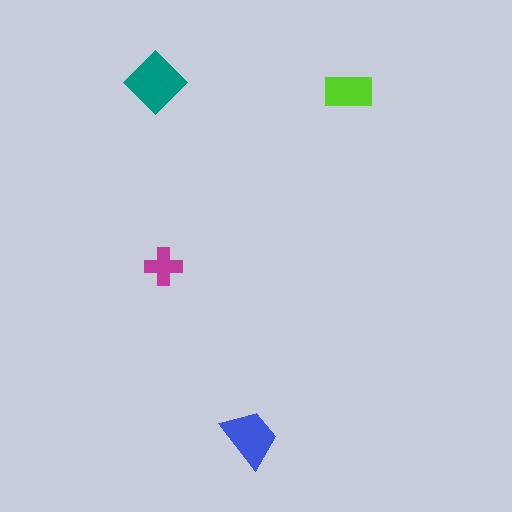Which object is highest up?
The teal diamond is topmost.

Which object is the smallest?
The magenta cross.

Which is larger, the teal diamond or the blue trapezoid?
The teal diamond.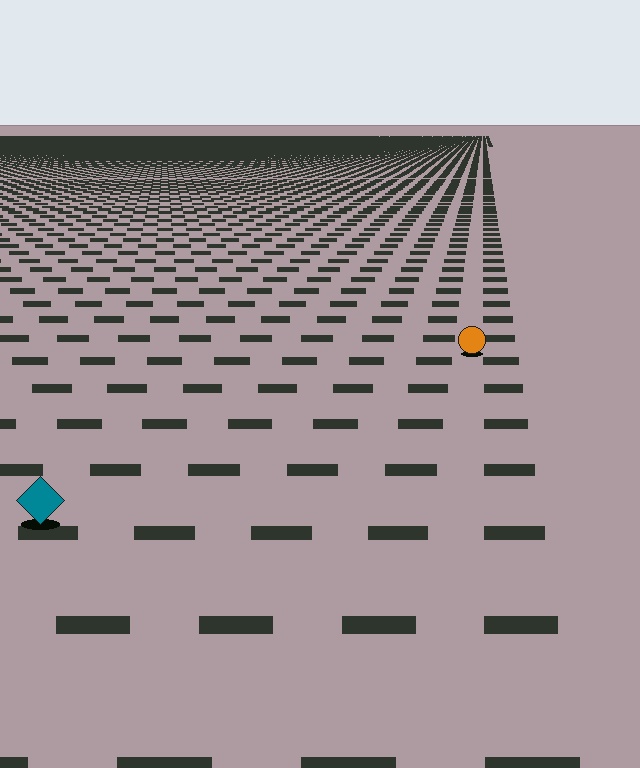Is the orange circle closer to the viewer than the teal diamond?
No. The teal diamond is closer — you can tell from the texture gradient: the ground texture is coarser near it.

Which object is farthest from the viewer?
The orange circle is farthest from the viewer. It appears smaller and the ground texture around it is denser.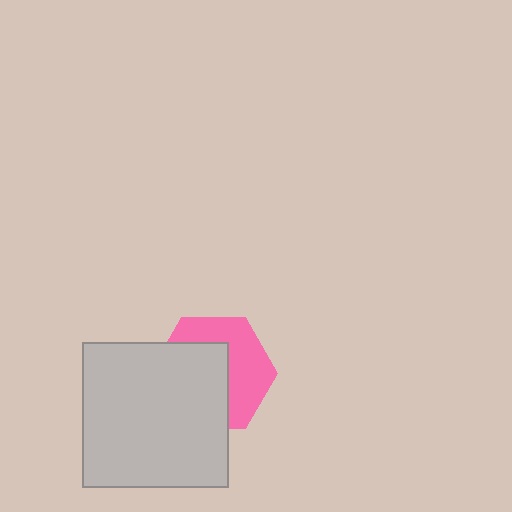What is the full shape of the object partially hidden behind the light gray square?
The partially hidden object is a pink hexagon.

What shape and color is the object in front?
The object in front is a light gray square.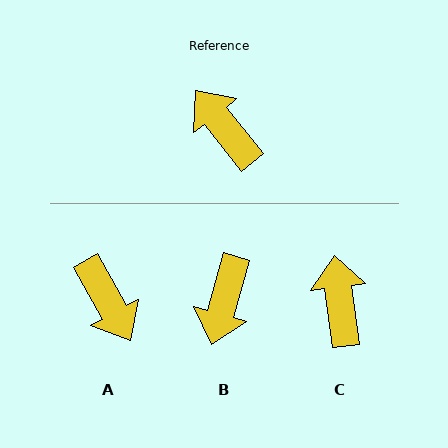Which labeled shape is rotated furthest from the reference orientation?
A, about 170 degrees away.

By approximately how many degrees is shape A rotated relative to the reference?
Approximately 170 degrees counter-clockwise.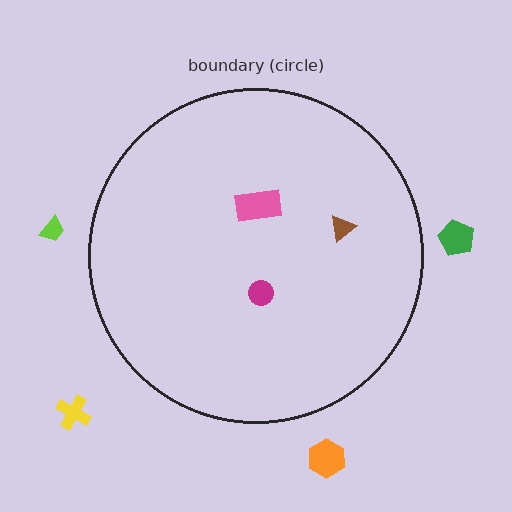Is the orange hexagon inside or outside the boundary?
Outside.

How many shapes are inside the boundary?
3 inside, 4 outside.